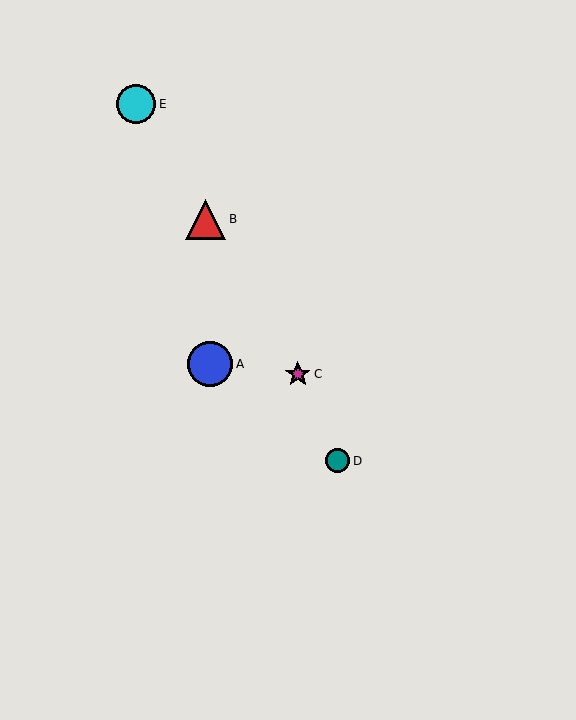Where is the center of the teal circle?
The center of the teal circle is at (337, 461).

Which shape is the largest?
The blue circle (labeled A) is the largest.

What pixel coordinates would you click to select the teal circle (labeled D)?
Click at (337, 461) to select the teal circle D.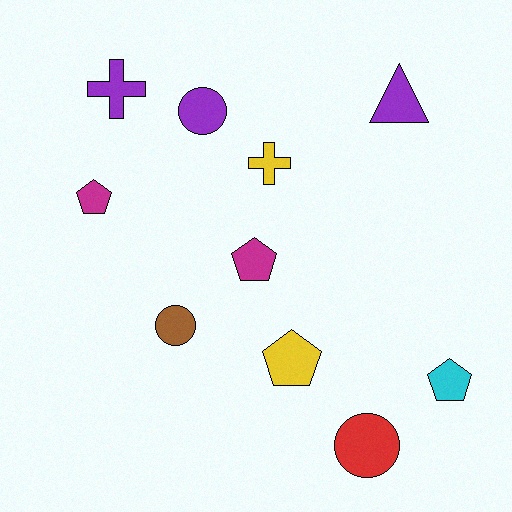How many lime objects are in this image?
There are no lime objects.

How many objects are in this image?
There are 10 objects.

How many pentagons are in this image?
There are 4 pentagons.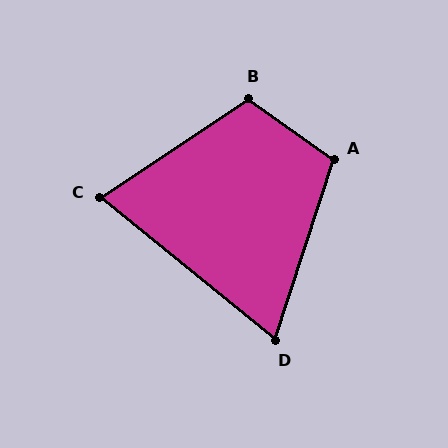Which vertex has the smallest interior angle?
D, at approximately 69 degrees.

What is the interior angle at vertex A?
Approximately 107 degrees (obtuse).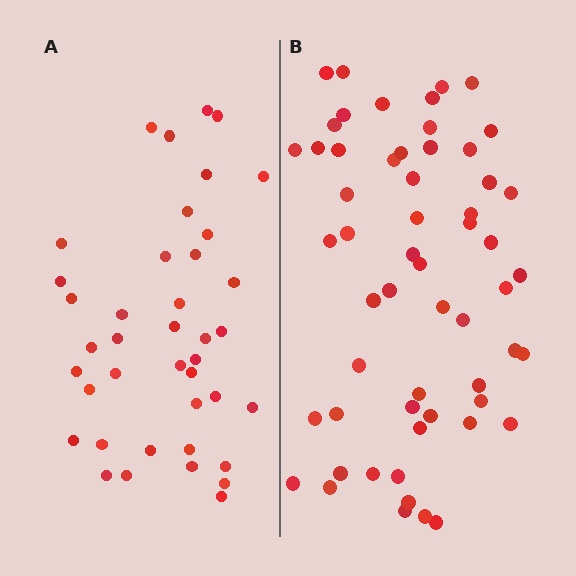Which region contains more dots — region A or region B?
Region B (the right region) has more dots.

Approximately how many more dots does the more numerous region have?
Region B has approximately 15 more dots than region A.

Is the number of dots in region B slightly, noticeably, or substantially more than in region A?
Region B has noticeably more, but not dramatically so. The ratio is roughly 1.4 to 1.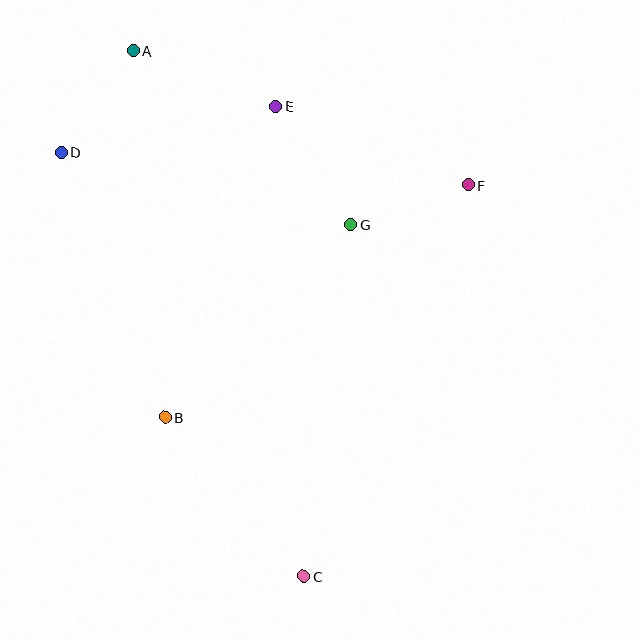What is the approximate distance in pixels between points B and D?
The distance between B and D is approximately 284 pixels.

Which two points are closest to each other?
Points F and G are closest to each other.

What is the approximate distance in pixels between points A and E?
The distance between A and E is approximately 153 pixels.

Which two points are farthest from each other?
Points A and C are farthest from each other.